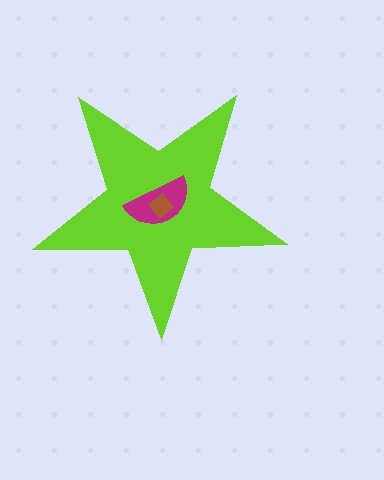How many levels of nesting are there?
3.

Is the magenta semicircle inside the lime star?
Yes.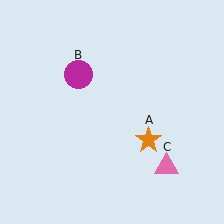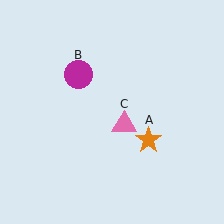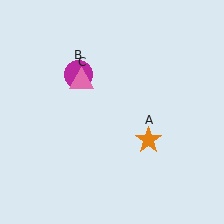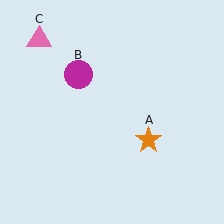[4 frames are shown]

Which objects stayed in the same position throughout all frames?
Orange star (object A) and magenta circle (object B) remained stationary.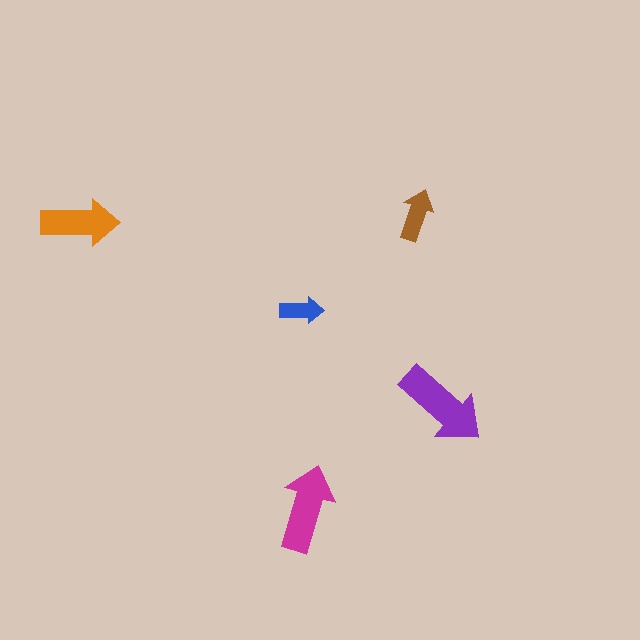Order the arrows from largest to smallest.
the purple one, the magenta one, the orange one, the brown one, the blue one.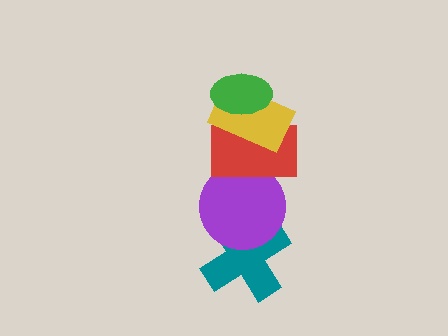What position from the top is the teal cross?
The teal cross is 5th from the top.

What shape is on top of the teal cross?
The purple circle is on top of the teal cross.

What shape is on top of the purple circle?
The red rectangle is on top of the purple circle.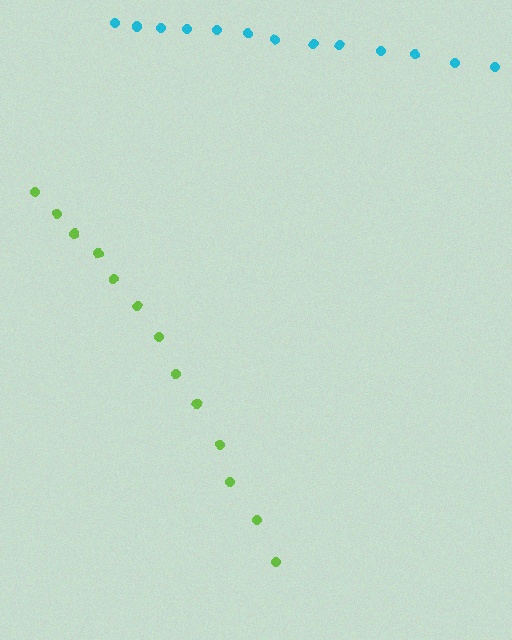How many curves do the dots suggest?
There are 2 distinct paths.